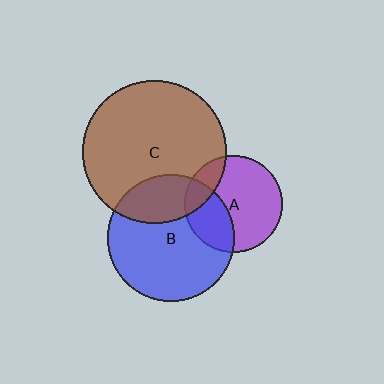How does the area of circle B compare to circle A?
Approximately 1.7 times.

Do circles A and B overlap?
Yes.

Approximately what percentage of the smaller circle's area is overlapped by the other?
Approximately 30%.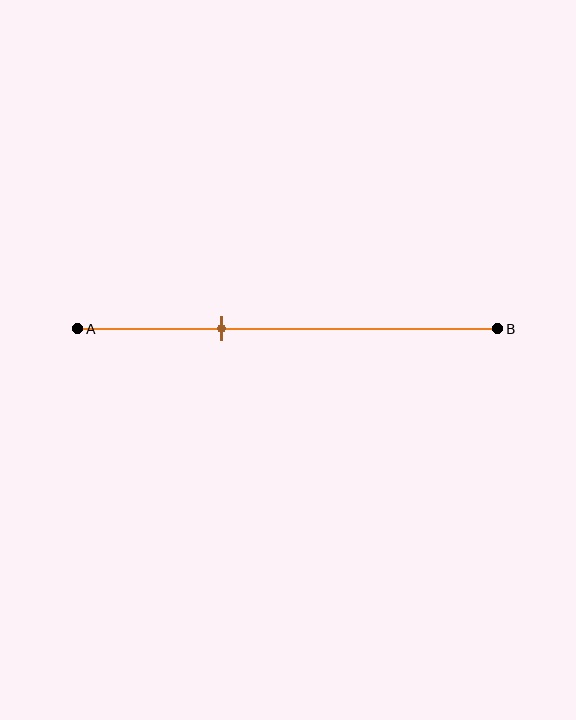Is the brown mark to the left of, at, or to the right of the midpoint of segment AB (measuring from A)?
The brown mark is to the left of the midpoint of segment AB.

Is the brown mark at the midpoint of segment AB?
No, the mark is at about 35% from A, not at the 50% midpoint.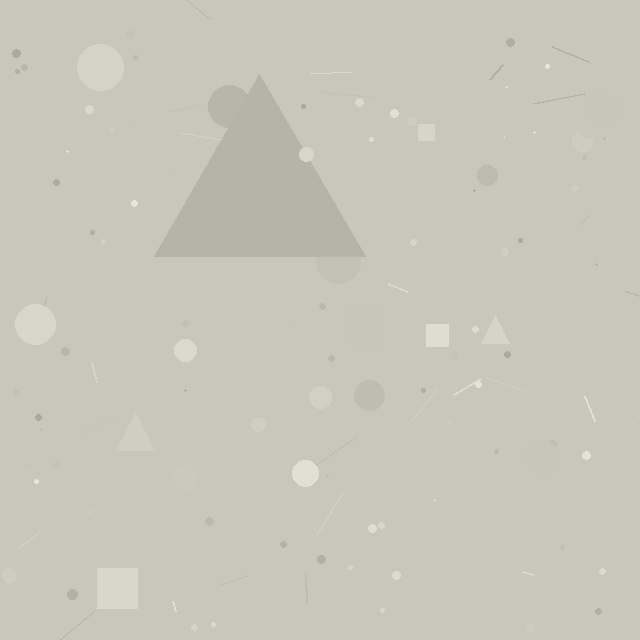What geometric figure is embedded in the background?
A triangle is embedded in the background.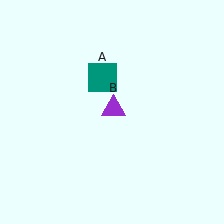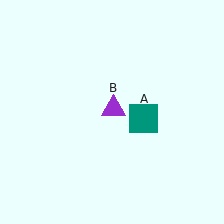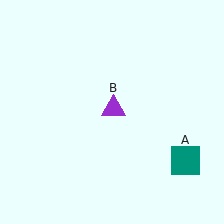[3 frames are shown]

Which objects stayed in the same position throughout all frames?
Purple triangle (object B) remained stationary.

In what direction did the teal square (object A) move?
The teal square (object A) moved down and to the right.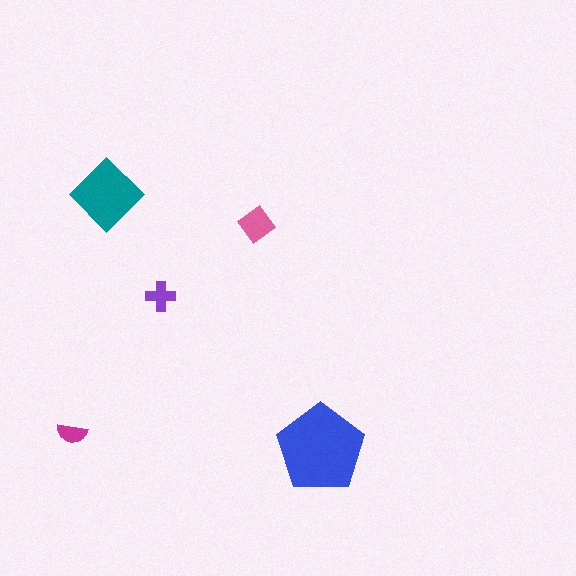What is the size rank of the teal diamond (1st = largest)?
2nd.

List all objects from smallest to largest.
The magenta semicircle, the purple cross, the pink diamond, the teal diamond, the blue pentagon.